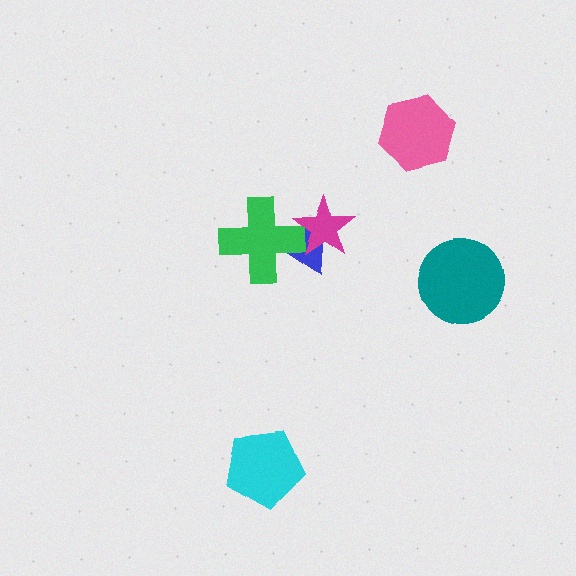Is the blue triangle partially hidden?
Yes, it is partially covered by another shape.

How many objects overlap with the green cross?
2 objects overlap with the green cross.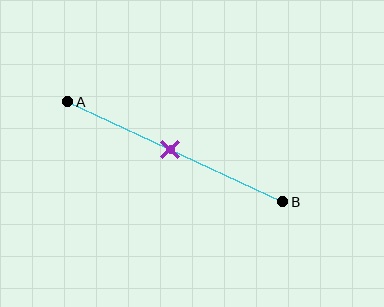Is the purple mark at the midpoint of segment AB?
Yes, the mark is approximately at the midpoint.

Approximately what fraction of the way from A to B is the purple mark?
The purple mark is approximately 50% of the way from A to B.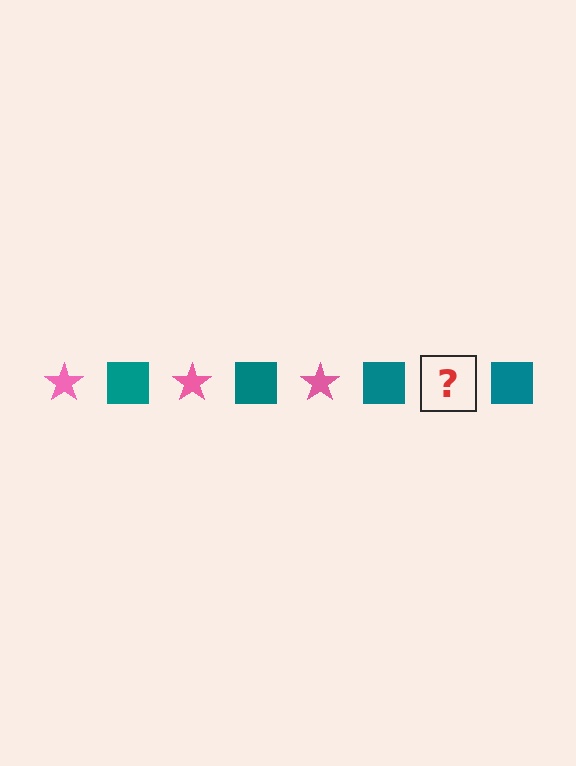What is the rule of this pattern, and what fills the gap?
The rule is that the pattern alternates between pink star and teal square. The gap should be filled with a pink star.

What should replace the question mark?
The question mark should be replaced with a pink star.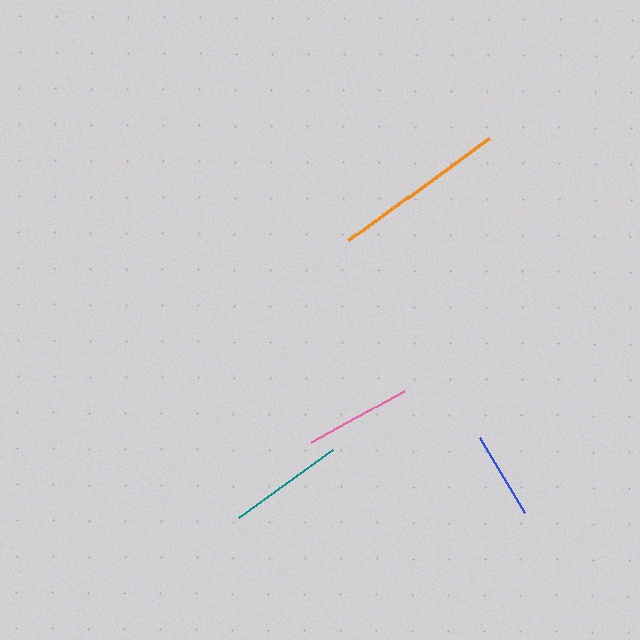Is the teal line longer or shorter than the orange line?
The orange line is longer than the teal line.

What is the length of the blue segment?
The blue segment is approximately 87 pixels long.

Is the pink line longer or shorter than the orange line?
The orange line is longer than the pink line.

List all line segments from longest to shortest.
From longest to shortest: orange, teal, pink, blue.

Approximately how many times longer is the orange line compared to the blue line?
The orange line is approximately 2.0 times the length of the blue line.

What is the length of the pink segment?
The pink segment is approximately 105 pixels long.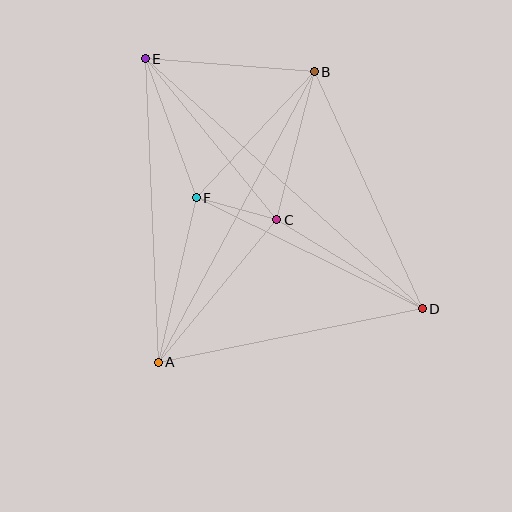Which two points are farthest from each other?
Points D and E are farthest from each other.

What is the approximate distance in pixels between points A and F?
The distance between A and F is approximately 168 pixels.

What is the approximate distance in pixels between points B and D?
The distance between B and D is approximately 261 pixels.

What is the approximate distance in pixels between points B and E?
The distance between B and E is approximately 169 pixels.